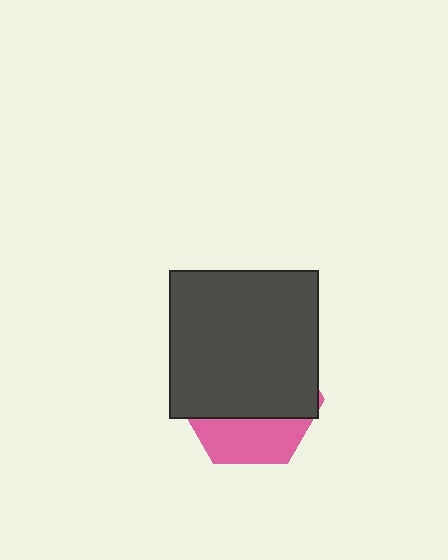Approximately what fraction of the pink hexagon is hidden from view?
Roughly 69% of the pink hexagon is hidden behind the dark gray square.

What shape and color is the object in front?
The object in front is a dark gray square.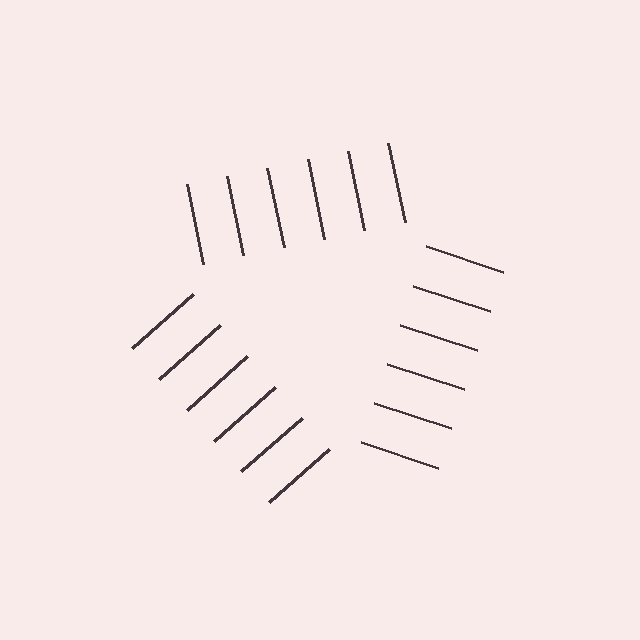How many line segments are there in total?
18 — 6 along each of the 3 edges.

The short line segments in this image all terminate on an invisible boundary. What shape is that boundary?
An illusory triangle — the line segments terminate on its edges but no continuous stroke is drawn.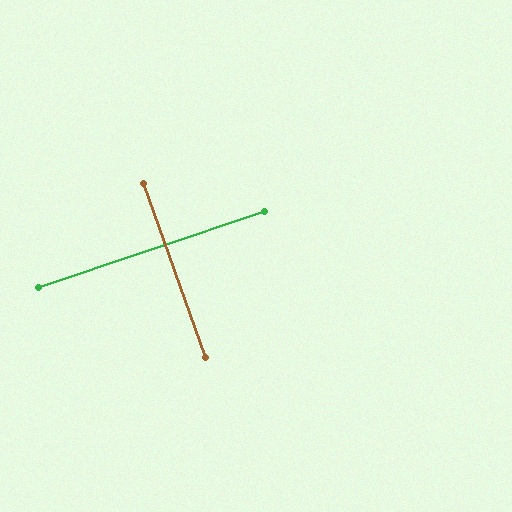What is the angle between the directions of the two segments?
Approximately 89 degrees.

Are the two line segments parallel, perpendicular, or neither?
Perpendicular — they meet at approximately 89°.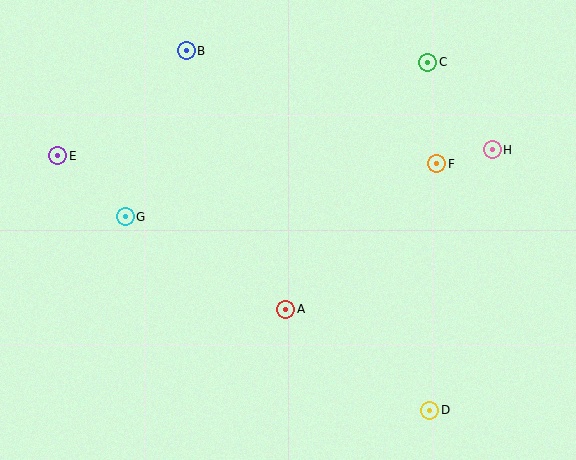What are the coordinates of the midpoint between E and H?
The midpoint between E and H is at (275, 153).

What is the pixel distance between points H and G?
The distance between H and G is 373 pixels.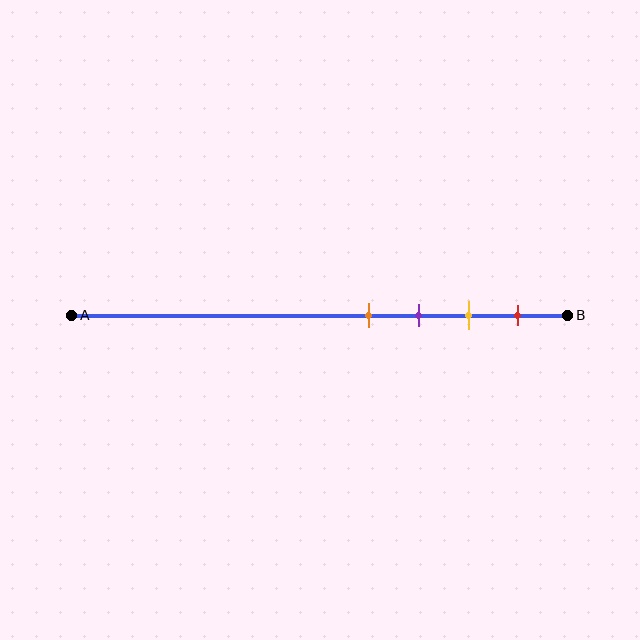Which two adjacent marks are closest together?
The orange and purple marks are the closest adjacent pair.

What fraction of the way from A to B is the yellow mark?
The yellow mark is approximately 80% (0.8) of the way from A to B.